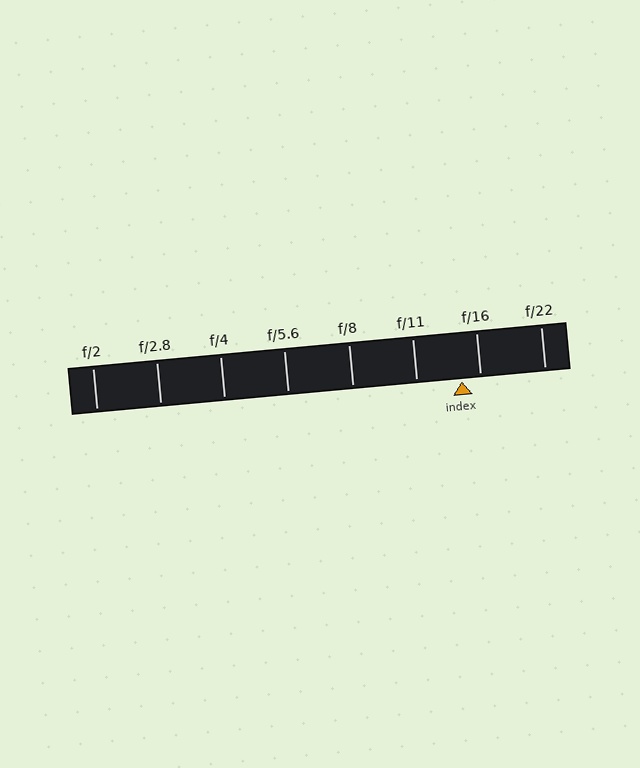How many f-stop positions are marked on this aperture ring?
There are 8 f-stop positions marked.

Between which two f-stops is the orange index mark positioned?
The index mark is between f/11 and f/16.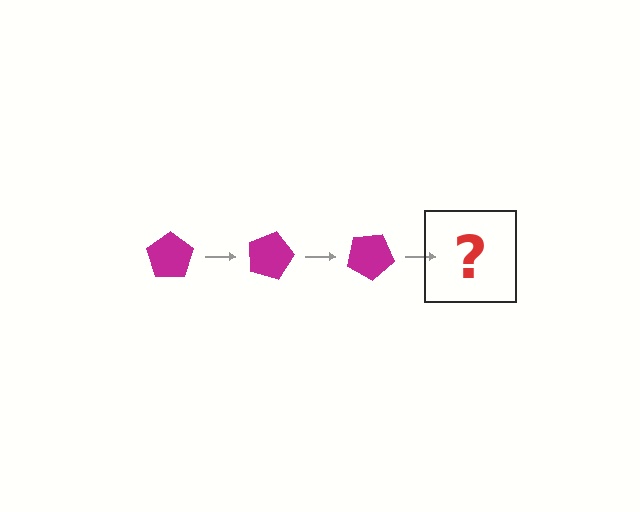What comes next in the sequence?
The next element should be a magenta pentagon rotated 45 degrees.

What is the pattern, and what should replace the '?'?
The pattern is that the pentagon rotates 15 degrees each step. The '?' should be a magenta pentagon rotated 45 degrees.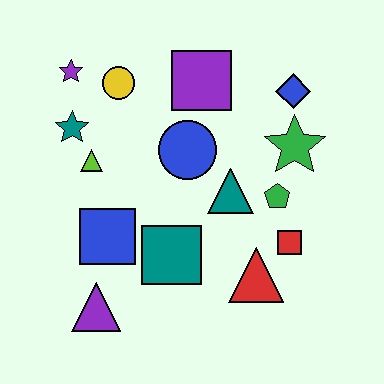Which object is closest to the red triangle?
The red square is closest to the red triangle.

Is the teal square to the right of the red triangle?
No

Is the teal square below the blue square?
Yes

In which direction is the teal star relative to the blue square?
The teal star is above the blue square.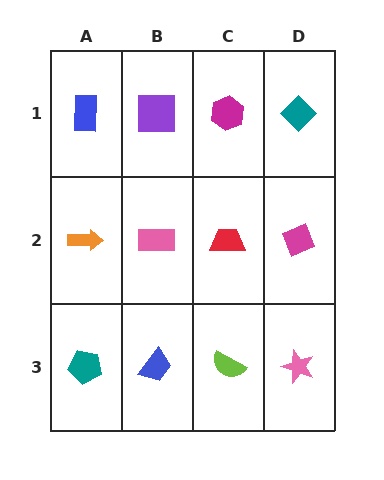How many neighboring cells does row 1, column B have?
3.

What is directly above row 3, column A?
An orange arrow.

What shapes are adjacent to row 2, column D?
A teal diamond (row 1, column D), a pink star (row 3, column D), a red trapezoid (row 2, column C).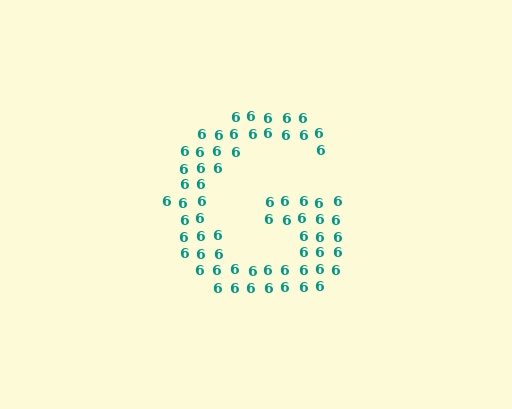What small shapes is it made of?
It is made of small digit 6's.